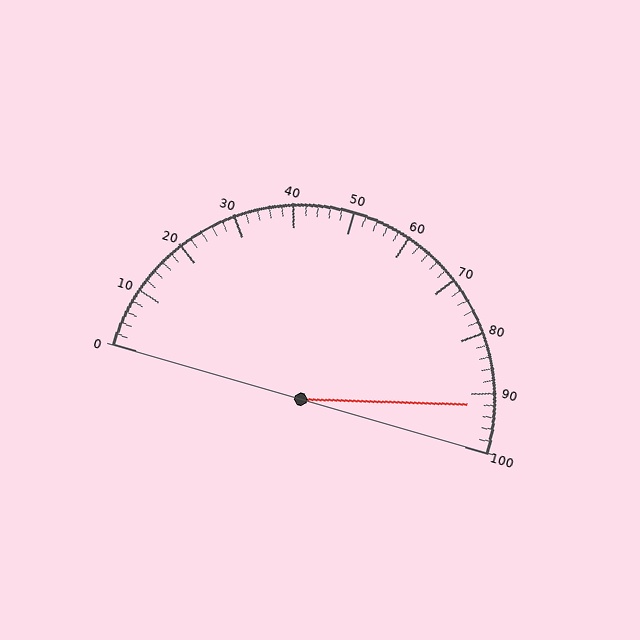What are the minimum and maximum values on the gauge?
The gauge ranges from 0 to 100.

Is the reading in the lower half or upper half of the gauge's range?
The reading is in the upper half of the range (0 to 100).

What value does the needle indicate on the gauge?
The needle indicates approximately 92.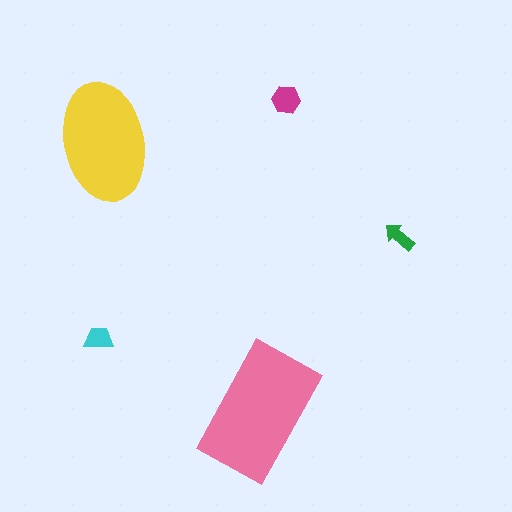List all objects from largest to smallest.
The pink rectangle, the yellow ellipse, the magenta hexagon, the cyan trapezoid, the green arrow.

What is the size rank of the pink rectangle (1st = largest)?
1st.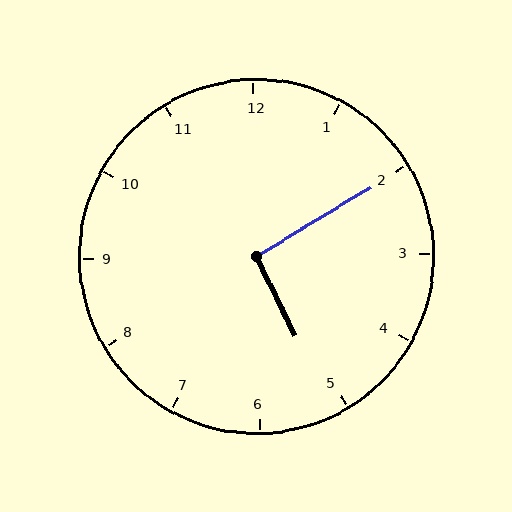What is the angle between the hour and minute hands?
Approximately 95 degrees.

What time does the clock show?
5:10.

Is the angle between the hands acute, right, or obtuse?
It is right.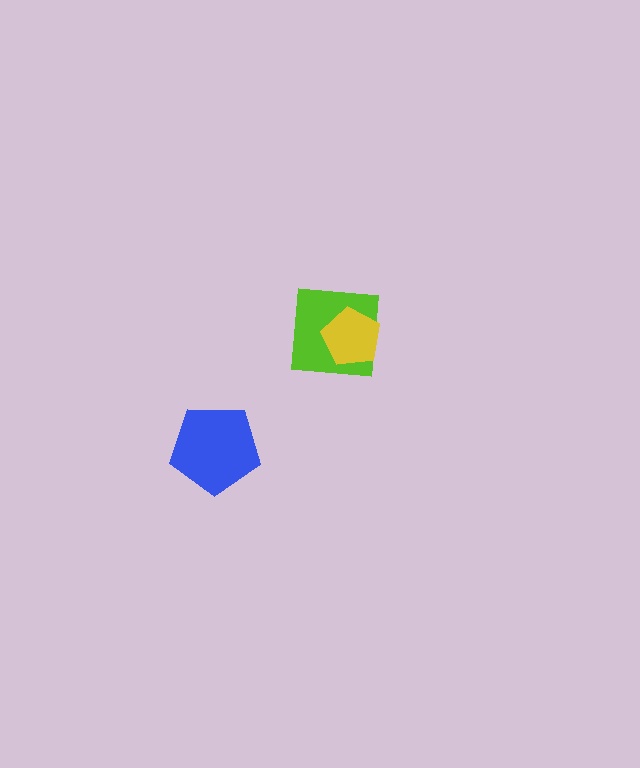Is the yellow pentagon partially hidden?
No, no other shape covers it.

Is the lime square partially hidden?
Yes, it is partially covered by another shape.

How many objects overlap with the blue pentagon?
0 objects overlap with the blue pentagon.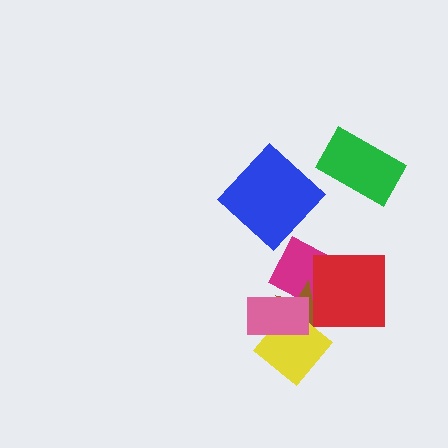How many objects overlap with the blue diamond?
0 objects overlap with the blue diamond.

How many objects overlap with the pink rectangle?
3 objects overlap with the pink rectangle.